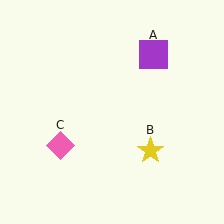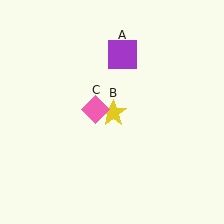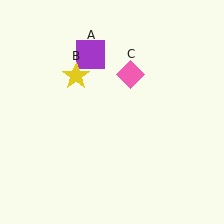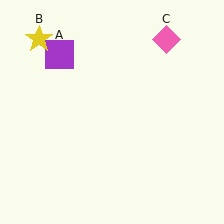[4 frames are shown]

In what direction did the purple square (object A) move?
The purple square (object A) moved left.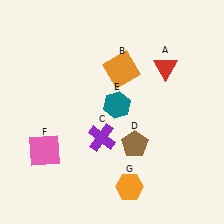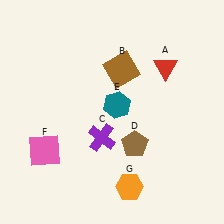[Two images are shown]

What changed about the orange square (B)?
In Image 1, B is orange. In Image 2, it changed to brown.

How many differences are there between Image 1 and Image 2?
There is 1 difference between the two images.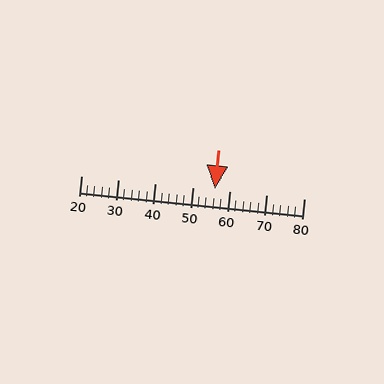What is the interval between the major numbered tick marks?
The major tick marks are spaced 10 units apart.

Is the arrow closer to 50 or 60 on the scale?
The arrow is closer to 60.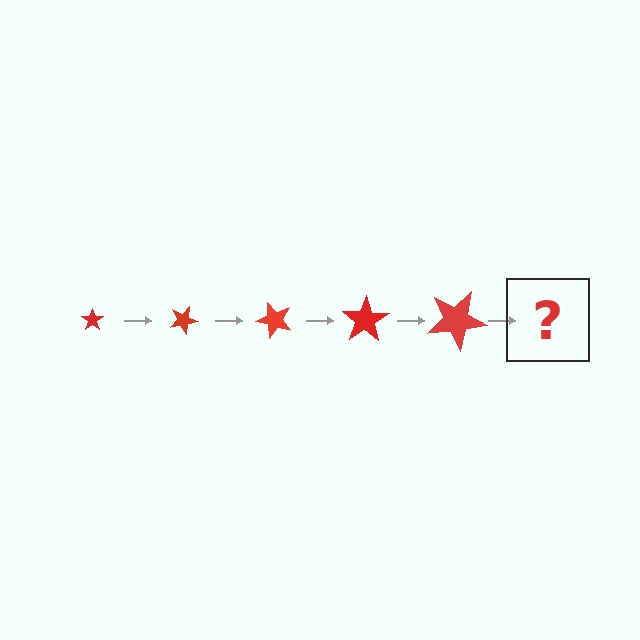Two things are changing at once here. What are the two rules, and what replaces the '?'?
The two rules are that the star grows larger each step and it rotates 25 degrees each step. The '?' should be a star, larger than the previous one and rotated 125 degrees from the start.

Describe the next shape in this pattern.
It should be a star, larger than the previous one and rotated 125 degrees from the start.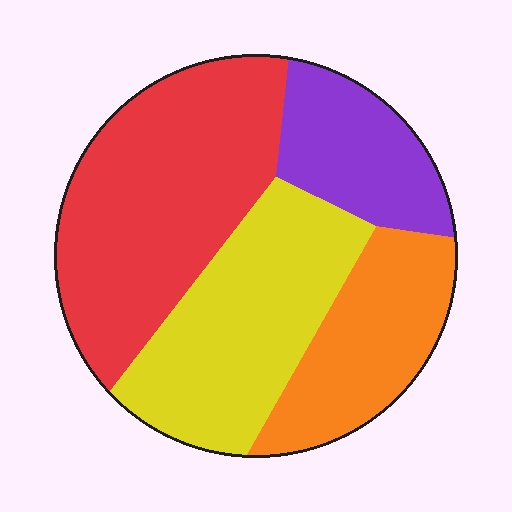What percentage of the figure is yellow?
Yellow takes up between a sixth and a third of the figure.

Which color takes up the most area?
Red, at roughly 35%.